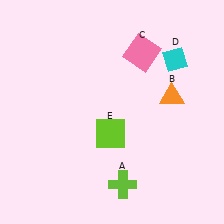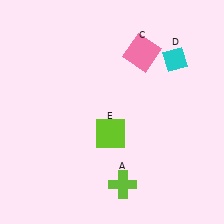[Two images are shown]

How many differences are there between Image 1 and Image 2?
There is 1 difference between the two images.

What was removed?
The orange triangle (B) was removed in Image 2.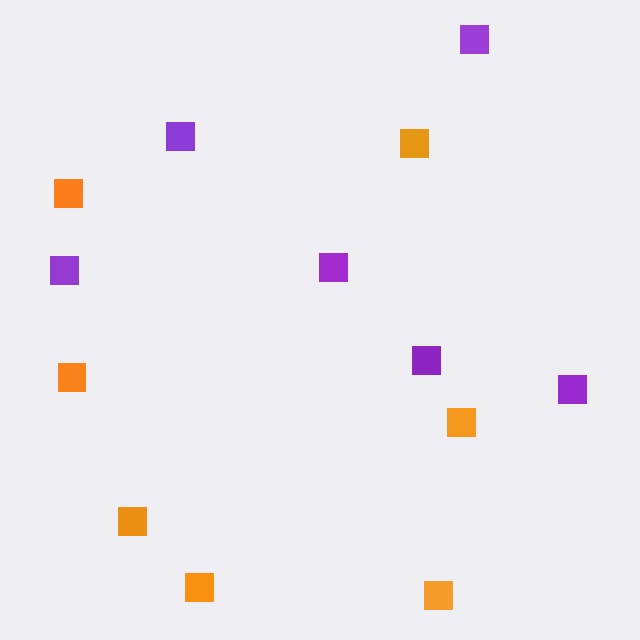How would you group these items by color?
There are 2 groups: one group of purple squares (6) and one group of orange squares (7).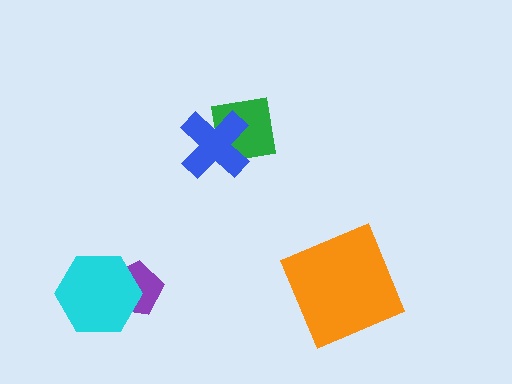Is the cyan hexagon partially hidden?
No, no other shape covers it.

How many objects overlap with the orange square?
0 objects overlap with the orange square.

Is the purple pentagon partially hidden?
Yes, it is partially covered by another shape.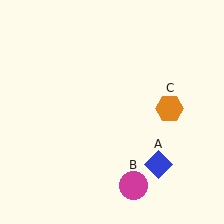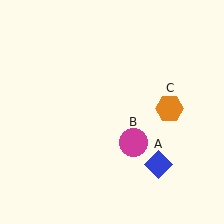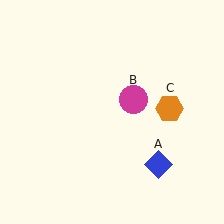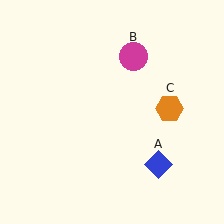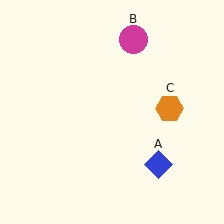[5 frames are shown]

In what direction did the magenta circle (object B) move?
The magenta circle (object B) moved up.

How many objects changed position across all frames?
1 object changed position: magenta circle (object B).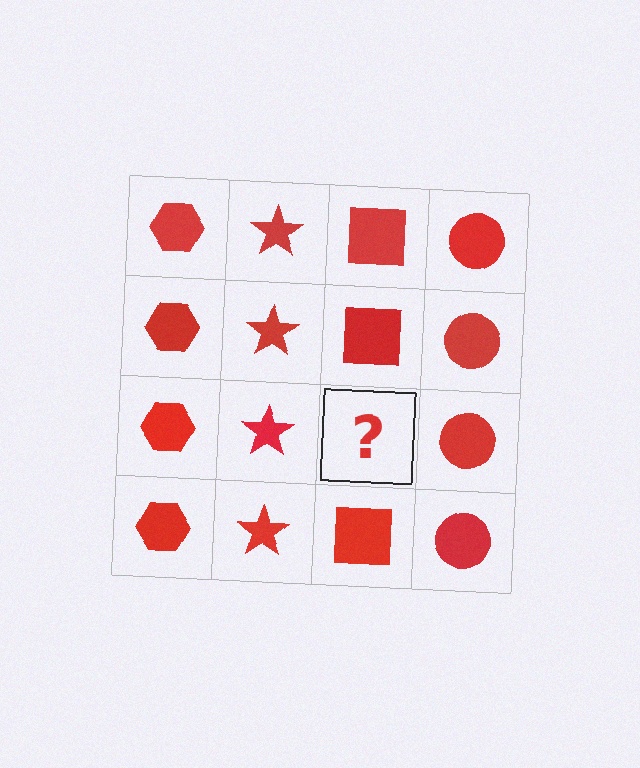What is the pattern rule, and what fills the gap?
The rule is that each column has a consistent shape. The gap should be filled with a red square.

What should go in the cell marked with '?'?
The missing cell should contain a red square.